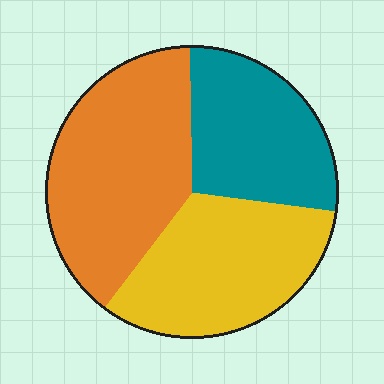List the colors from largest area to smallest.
From largest to smallest: orange, yellow, teal.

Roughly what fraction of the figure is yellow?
Yellow covers around 35% of the figure.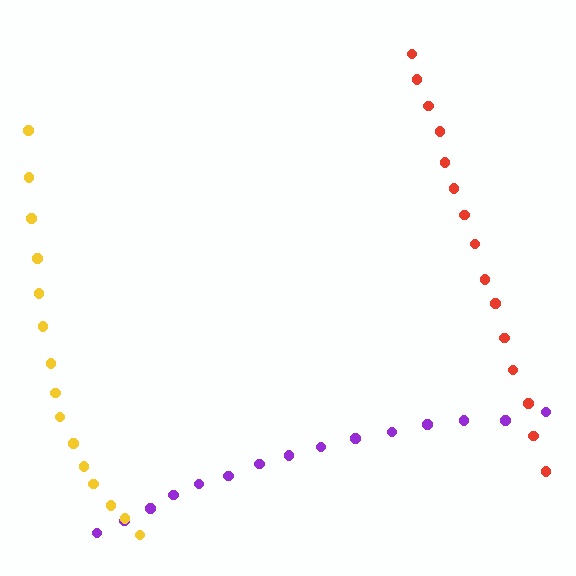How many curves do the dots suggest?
There are 3 distinct paths.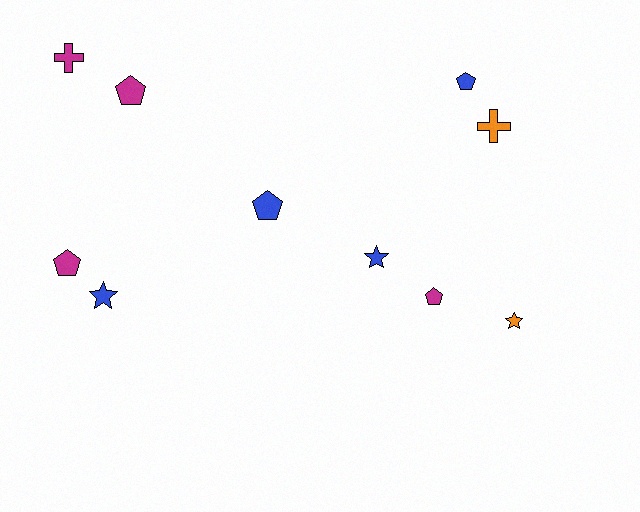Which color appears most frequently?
Blue, with 4 objects.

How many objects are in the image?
There are 10 objects.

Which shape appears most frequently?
Pentagon, with 5 objects.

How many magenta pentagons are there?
There are 3 magenta pentagons.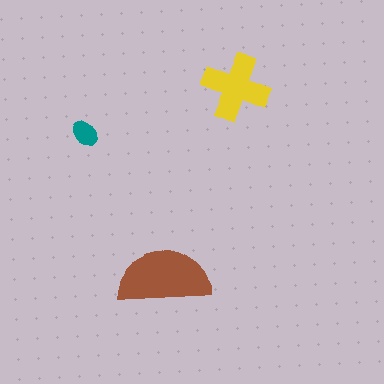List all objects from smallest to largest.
The teal ellipse, the yellow cross, the brown semicircle.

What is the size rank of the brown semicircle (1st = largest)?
1st.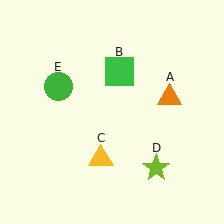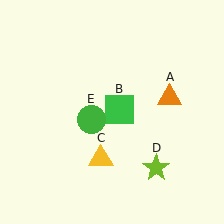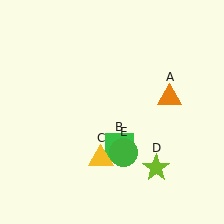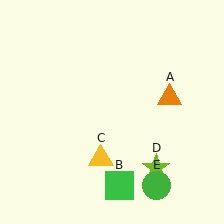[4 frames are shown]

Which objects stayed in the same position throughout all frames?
Orange triangle (object A) and yellow triangle (object C) and lime star (object D) remained stationary.